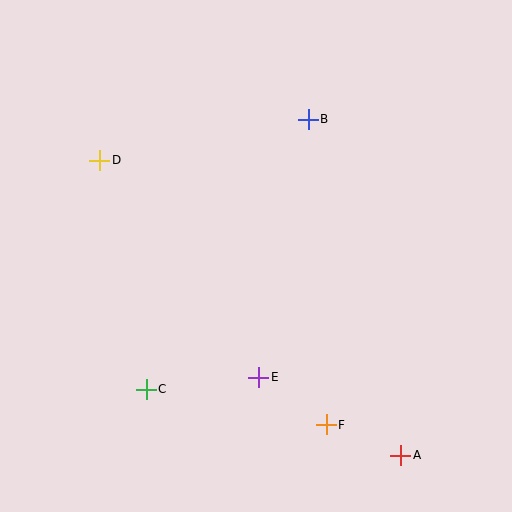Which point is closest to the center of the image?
Point E at (259, 377) is closest to the center.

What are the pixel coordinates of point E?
Point E is at (259, 377).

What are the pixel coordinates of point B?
Point B is at (308, 119).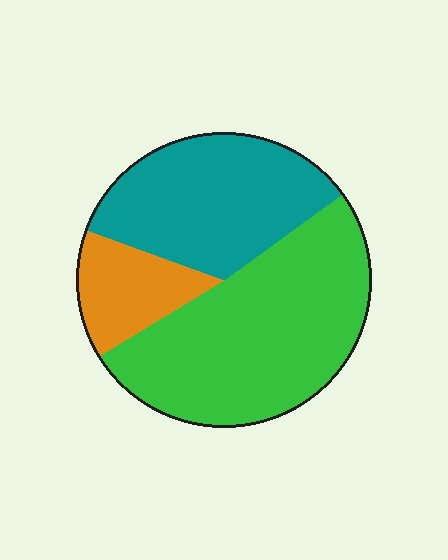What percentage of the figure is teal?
Teal takes up about one third (1/3) of the figure.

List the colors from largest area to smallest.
From largest to smallest: green, teal, orange.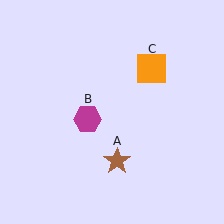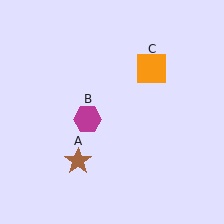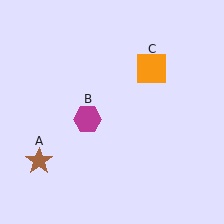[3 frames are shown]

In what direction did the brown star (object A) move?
The brown star (object A) moved left.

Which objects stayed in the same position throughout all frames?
Magenta hexagon (object B) and orange square (object C) remained stationary.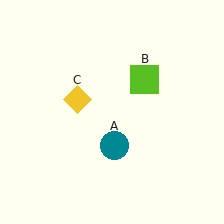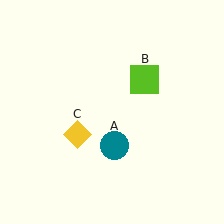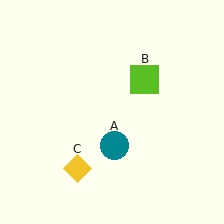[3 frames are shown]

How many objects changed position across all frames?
1 object changed position: yellow diamond (object C).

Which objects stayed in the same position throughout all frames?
Teal circle (object A) and lime square (object B) remained stationary.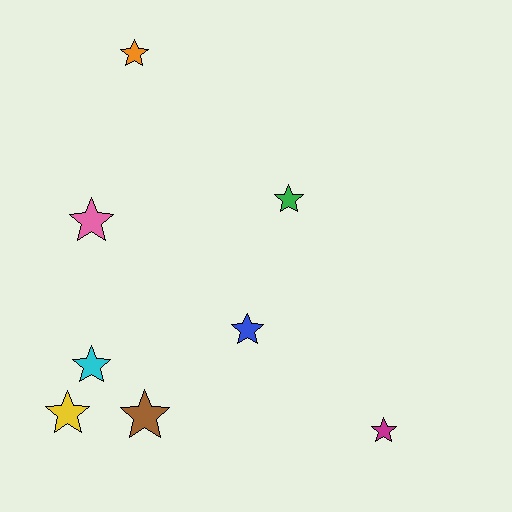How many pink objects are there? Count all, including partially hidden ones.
There is 1 pink object.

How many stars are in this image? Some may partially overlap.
There are 8 stars.